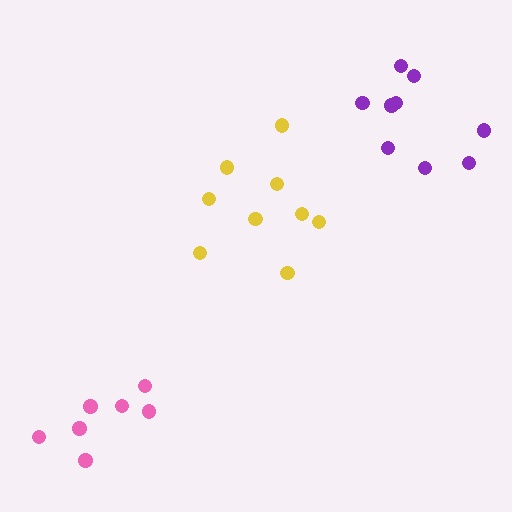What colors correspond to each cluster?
The clusters are colored: pink, yellow, purple.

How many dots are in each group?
Group 1: 7 dots, Group 2: 9 dots, Group 3: 9 dots (25 total).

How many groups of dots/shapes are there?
There are 3 groups.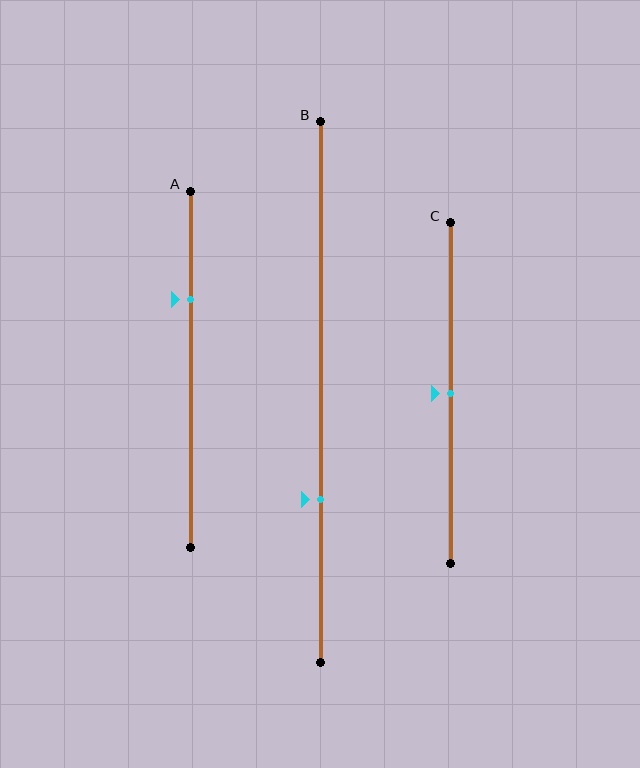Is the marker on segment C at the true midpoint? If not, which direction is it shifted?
Yes, the marker on segment C is at the true midpoint.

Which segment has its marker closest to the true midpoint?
Segment C has its marker closest to the true midpoint.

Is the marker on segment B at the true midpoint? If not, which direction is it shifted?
No, the marker on segment B is shifted downward by about 20% of the segment length.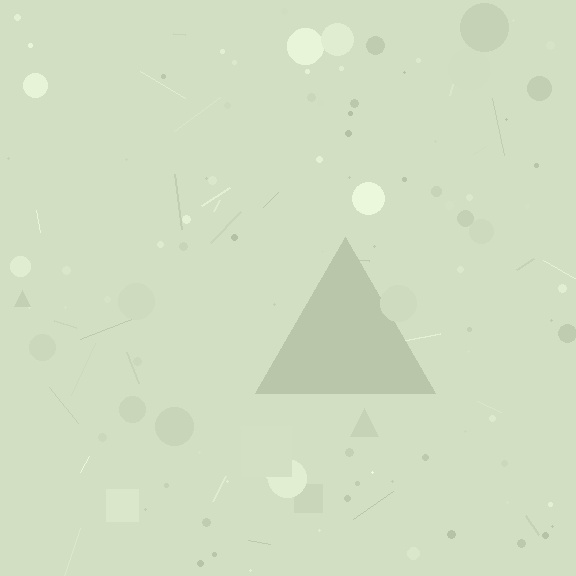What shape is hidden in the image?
A triangle is hidden in the image.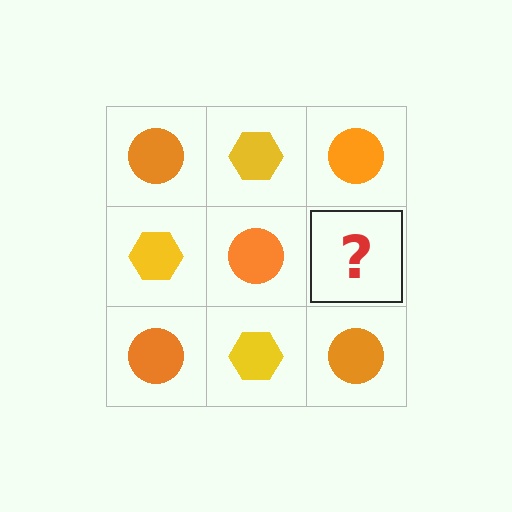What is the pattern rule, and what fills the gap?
The rule is that it alternates orange circle and yellow hexagon in a checkerboard pattern. The gap should be filled with a yellow hexagon.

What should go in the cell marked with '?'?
The missing cell should contain a yellow hexagon.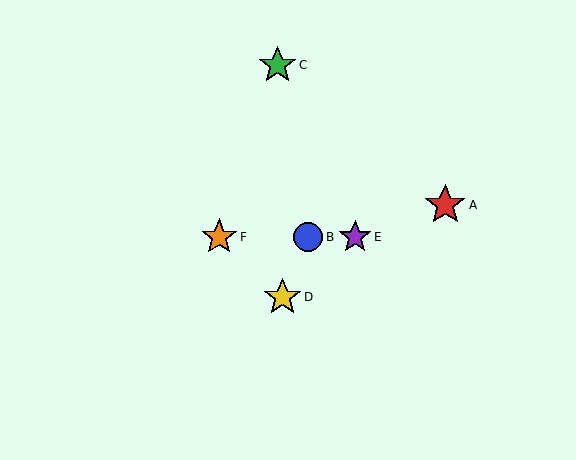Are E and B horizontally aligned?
Yes, both are at y≈237.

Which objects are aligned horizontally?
Objects B, E, F are aligned horizontally.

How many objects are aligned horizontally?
3 objects (B, E, F) are aligned horizontally.